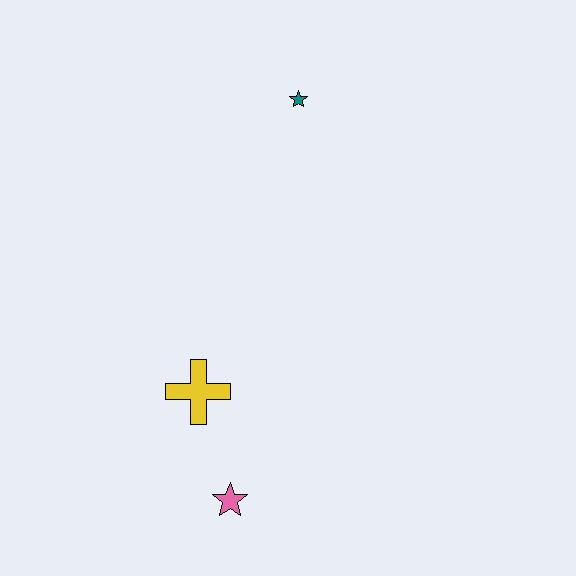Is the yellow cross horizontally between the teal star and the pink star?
No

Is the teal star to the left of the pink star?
No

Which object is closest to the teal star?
The yellow cross is closest to the teal star.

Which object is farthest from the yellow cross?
The teal star is farthest from the yellow cross.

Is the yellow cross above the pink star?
Yes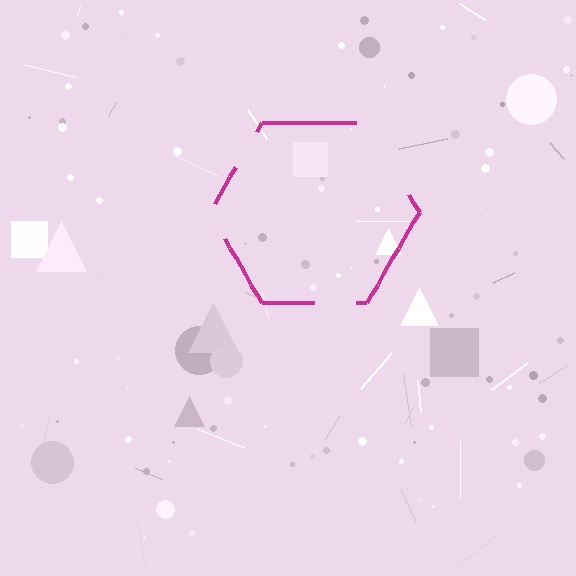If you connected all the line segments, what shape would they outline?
They would outline a hexagon.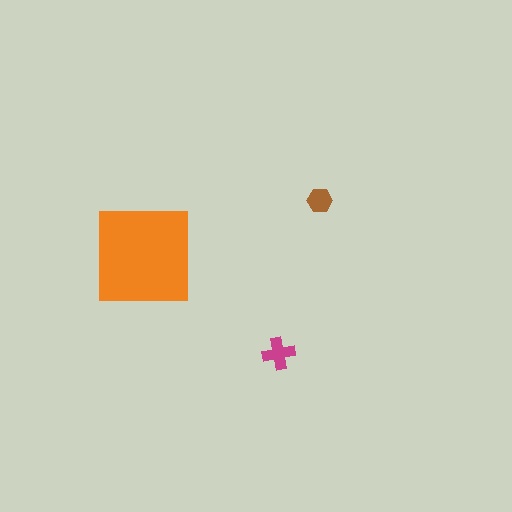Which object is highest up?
The brown hexagon is topmost.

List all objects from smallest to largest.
The brown hexagon, the magenta cross, the orange square.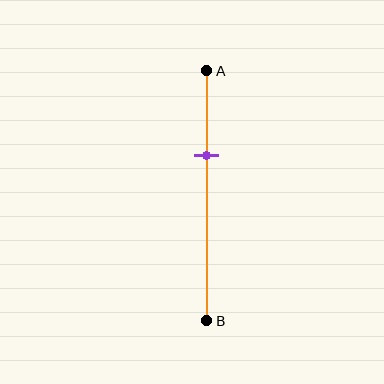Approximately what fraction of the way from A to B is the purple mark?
The purple mark is approximately 35% of the way from A to B.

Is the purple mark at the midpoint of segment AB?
No, the mark is at about 35% from A, not at the 50% midpoint.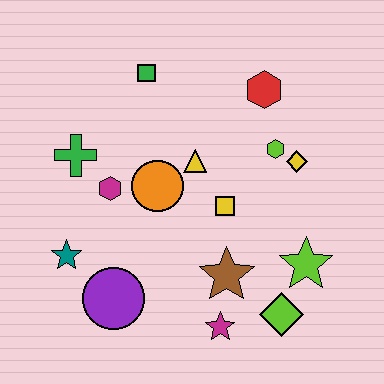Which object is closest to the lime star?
The lime diamond is closest to the lime star.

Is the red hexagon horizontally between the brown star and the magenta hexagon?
No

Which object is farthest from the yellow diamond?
The teal star is farthest from the yellow diamond.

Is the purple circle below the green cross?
Yes